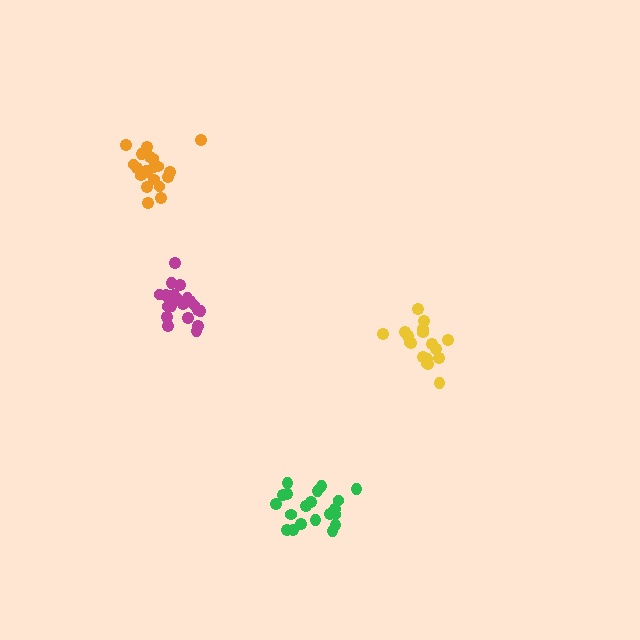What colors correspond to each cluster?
The clusters are colored: yellow, magenta, green, orange.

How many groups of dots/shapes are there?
There are 4 groups.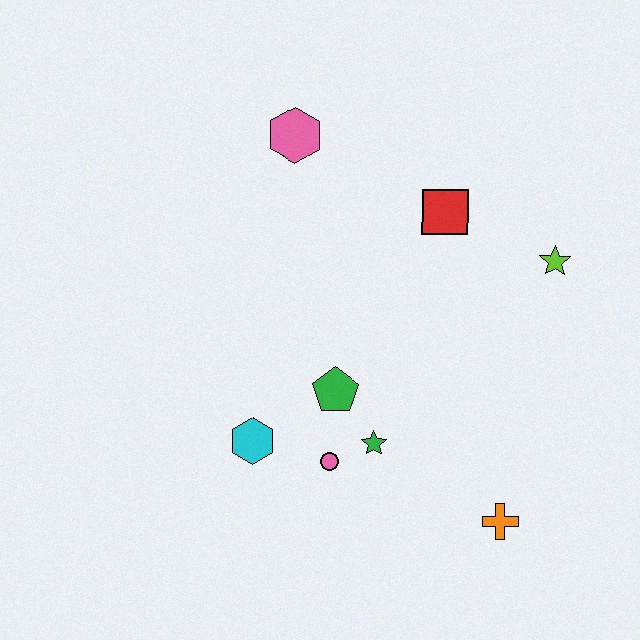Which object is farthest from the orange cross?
The pink hexagon is farthest from the orange cross.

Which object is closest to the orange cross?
The green star is closest to the orange cross.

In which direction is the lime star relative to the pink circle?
The lime star is to the right of the pink circle.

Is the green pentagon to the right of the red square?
No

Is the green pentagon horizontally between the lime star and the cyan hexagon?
Yes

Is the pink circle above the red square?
No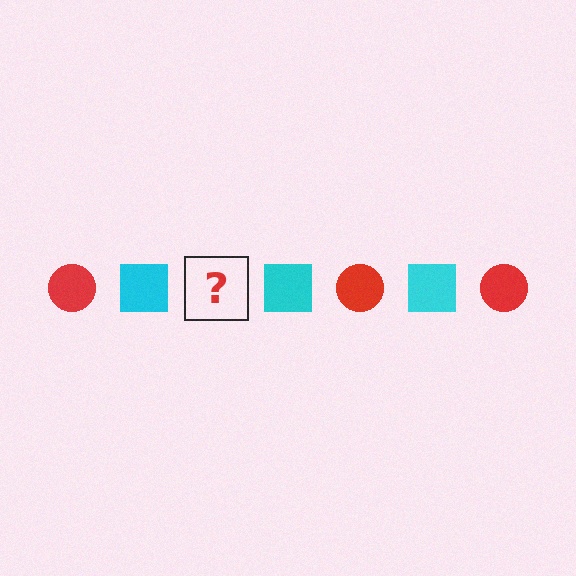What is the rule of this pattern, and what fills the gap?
The rule is that the pattern alternates between red circle and cyan square. The gap should be filled with a red circle.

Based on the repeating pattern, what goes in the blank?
The blank should be a red circle.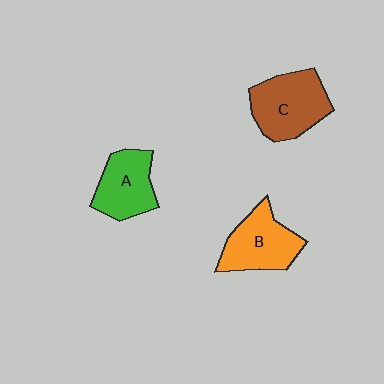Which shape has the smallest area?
Shape A (green).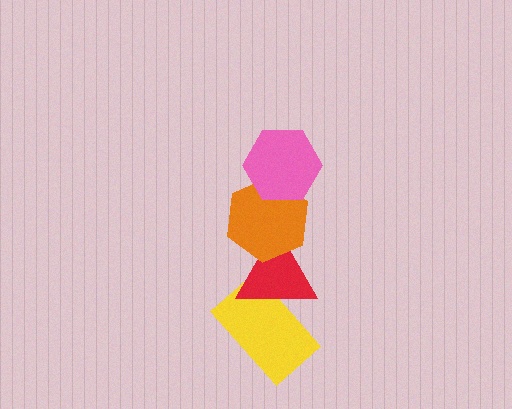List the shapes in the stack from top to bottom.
From top to bottom: the pink hexagon, the orange hexagon, the red triangle, the yellow rectangle.